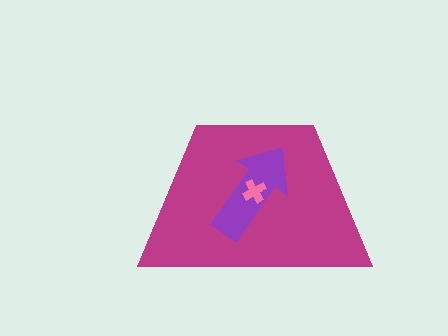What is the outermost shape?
The magenta trapezoid.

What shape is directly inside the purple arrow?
The pink cross.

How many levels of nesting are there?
3.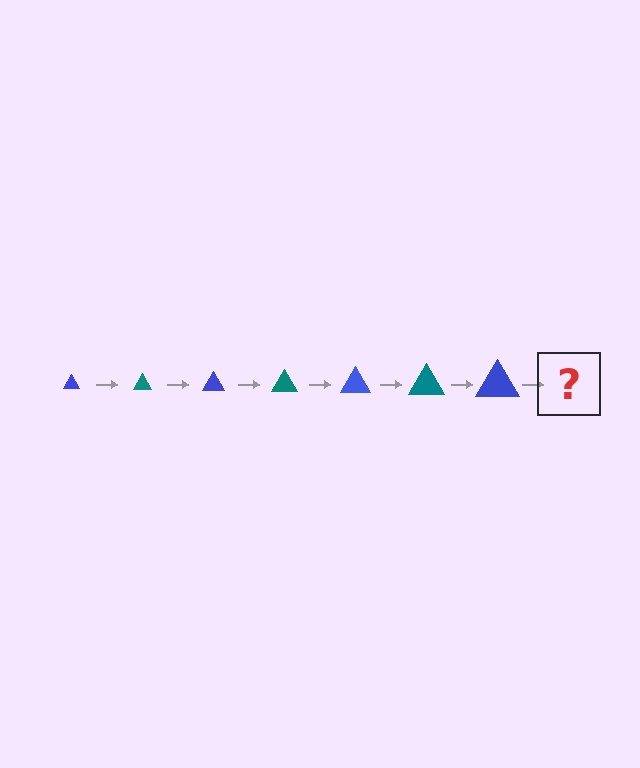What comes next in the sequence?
The next element should be a teal triangle, larger than the previous one.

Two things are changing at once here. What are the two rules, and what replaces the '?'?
The two rules are that the triangle grows larger each step and the color cycles through blue and teal. The '?' should be a teal triangle, larger than the previous one.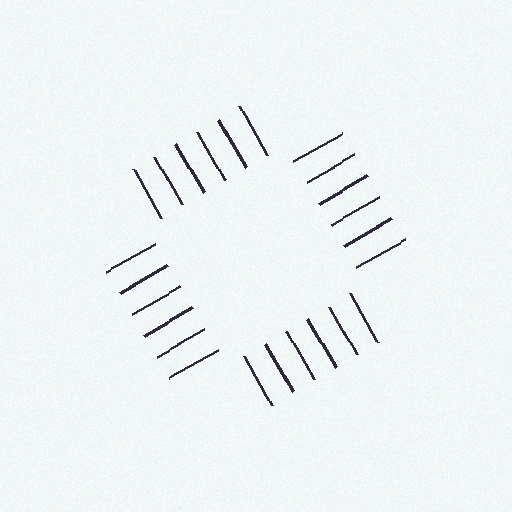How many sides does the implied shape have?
4 sides — the line-ends trace a square.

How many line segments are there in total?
24 — 6 along each of the 4 edges.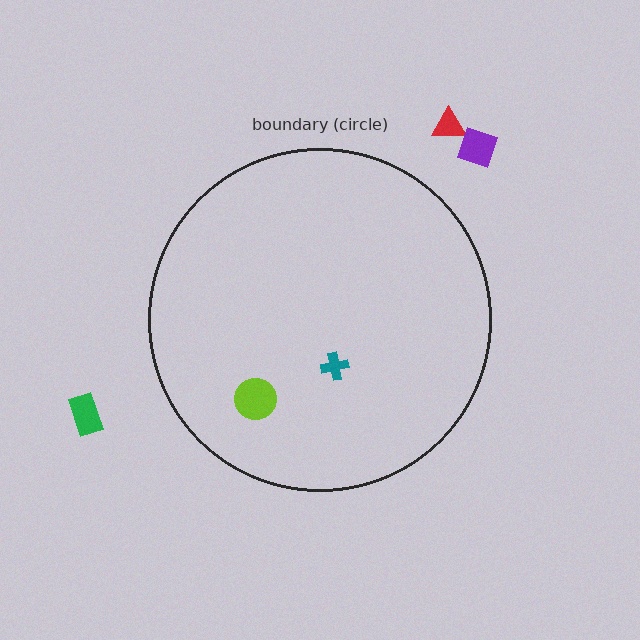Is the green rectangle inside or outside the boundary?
Outside.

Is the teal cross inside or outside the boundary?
Inside.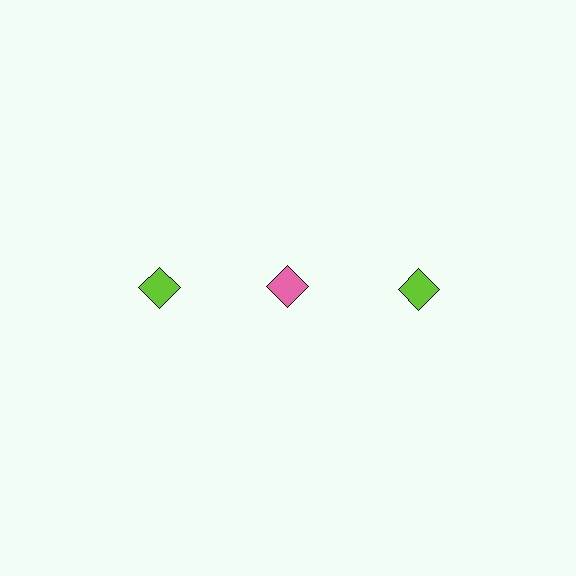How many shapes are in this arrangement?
There are 3 shapes arranged in a grid pattern.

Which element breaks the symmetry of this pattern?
The pink diamond in the top row, second from left column breaks the symmetry. All other shapes are lime diamonds.